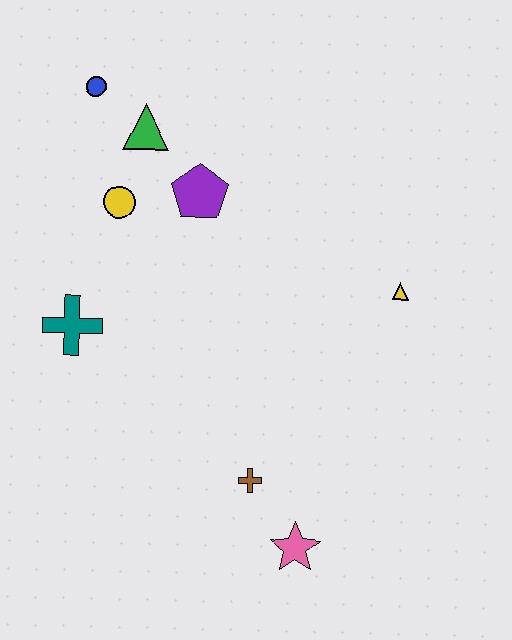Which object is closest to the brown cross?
The pink star is closest to the brown cross.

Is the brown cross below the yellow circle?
Yes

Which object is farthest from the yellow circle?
The pink star is farthest from the yellow circle.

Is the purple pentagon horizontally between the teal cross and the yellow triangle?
Yes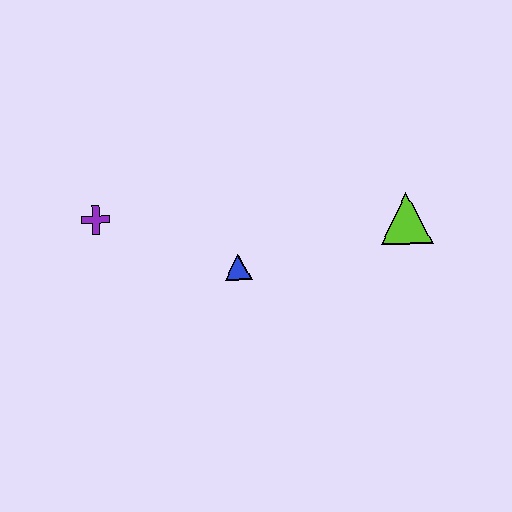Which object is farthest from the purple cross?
The lime triangle is farthest from the purple cross.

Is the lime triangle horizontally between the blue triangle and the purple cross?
No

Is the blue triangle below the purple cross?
Yes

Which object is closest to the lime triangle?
The blue triangle is closest to the lime triangle.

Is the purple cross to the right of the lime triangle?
No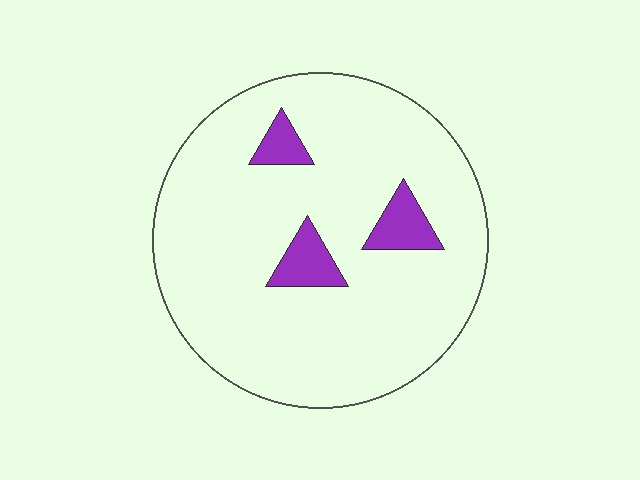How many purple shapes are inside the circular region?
3.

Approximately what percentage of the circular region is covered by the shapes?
Approximately 10%.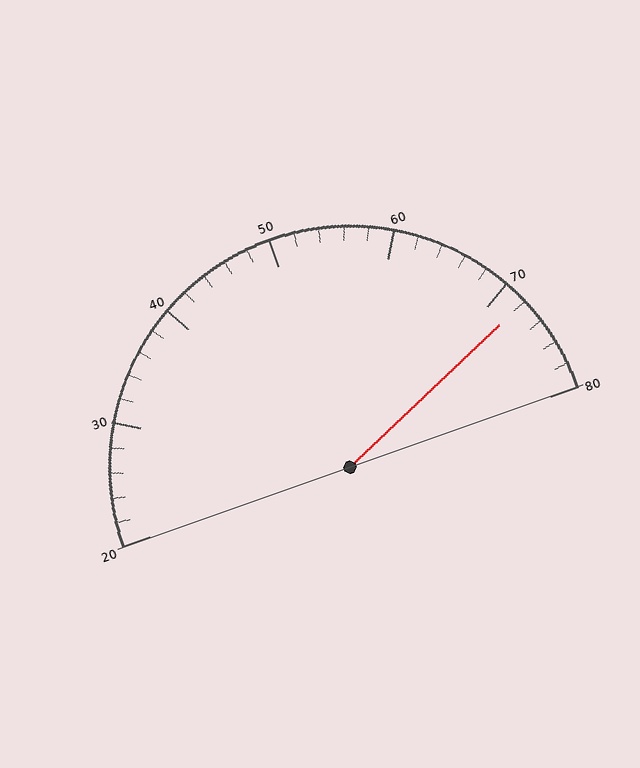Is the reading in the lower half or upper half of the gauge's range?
The reading is in the upper half of the range (20 to 80).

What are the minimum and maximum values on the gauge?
The gauge ranges from 20 to 80.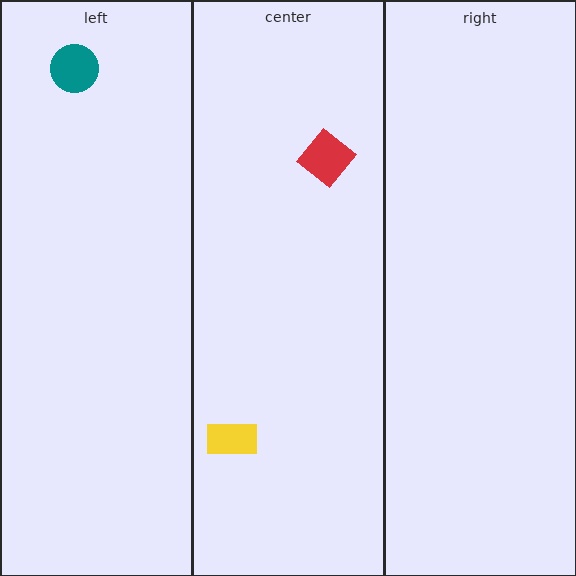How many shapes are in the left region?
1.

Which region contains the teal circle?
The left region.